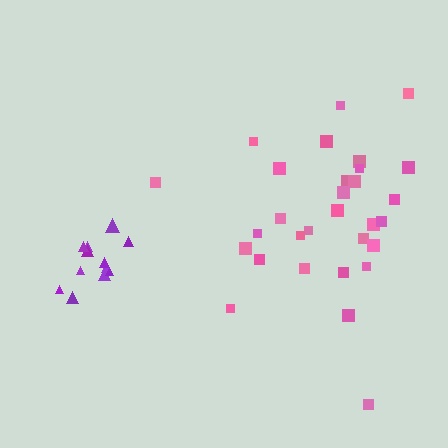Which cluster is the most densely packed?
Purple.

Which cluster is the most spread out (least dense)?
Pink.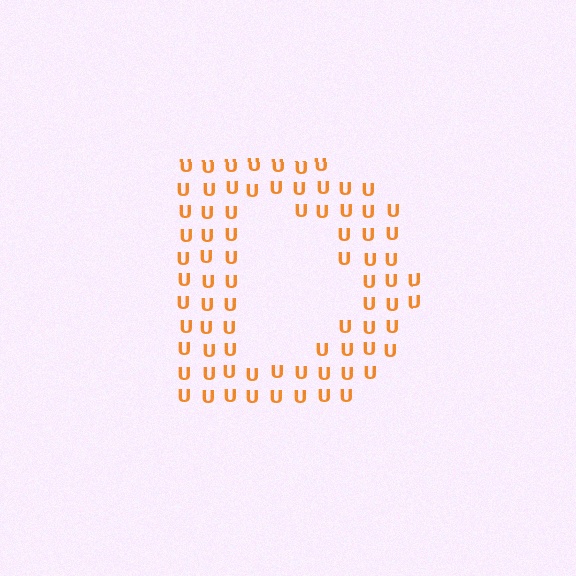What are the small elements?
The small elements are letter U's.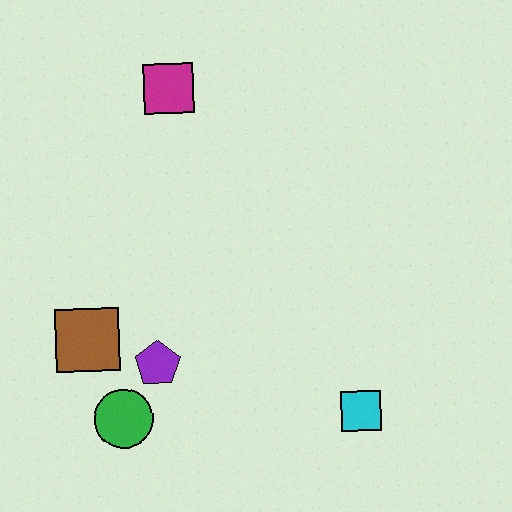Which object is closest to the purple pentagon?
The green circle is closest to the purple pentagon.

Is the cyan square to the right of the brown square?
Yes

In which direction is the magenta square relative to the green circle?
The magenta square is above the green circle.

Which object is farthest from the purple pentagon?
The magenta square is farthest from the purple pentagon.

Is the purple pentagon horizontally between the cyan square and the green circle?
Yes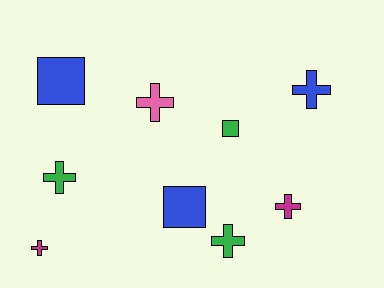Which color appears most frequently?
Green, with 3 objects.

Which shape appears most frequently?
Cross, with 6 objects.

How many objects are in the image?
There are 9 objects.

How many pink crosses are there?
There is 1 pink cross.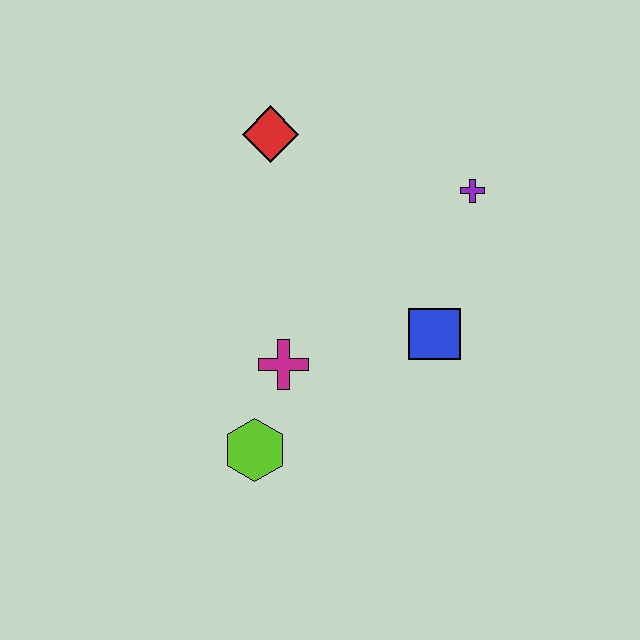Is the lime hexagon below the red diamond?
Yes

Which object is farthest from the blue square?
The red diamond is farthest from the blue square.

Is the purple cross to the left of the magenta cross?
No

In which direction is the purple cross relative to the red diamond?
The purple cross is to the right of the red diamond.